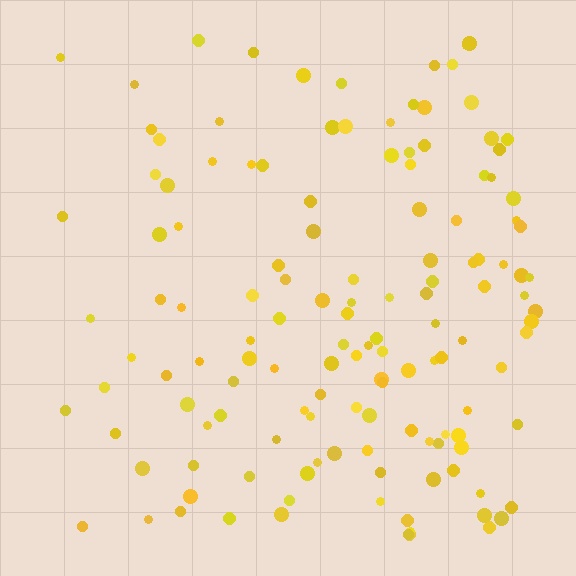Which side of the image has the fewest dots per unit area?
The left.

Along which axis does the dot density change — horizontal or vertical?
Horizontal.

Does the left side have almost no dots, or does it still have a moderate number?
Still a moderate number, just noticeably fewer than the right.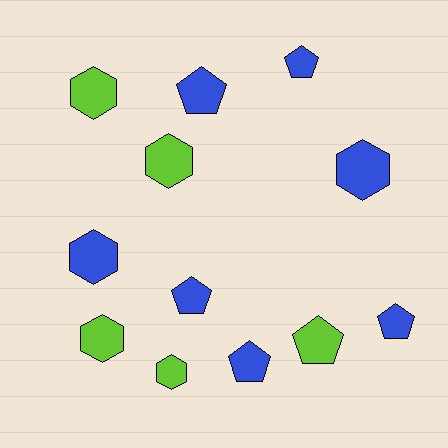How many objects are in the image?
There are 12 objects.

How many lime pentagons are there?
There is 1 lime pentagon.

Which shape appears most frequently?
Pentagon, with 6 objects.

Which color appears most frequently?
Blue, with 7 objects.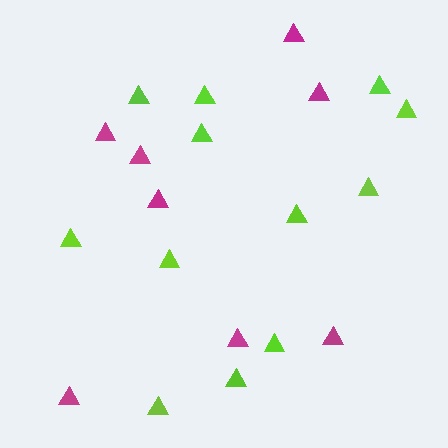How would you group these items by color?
There are 2 groups: one group of magenta triangles (8) and one group of lime triangles (12).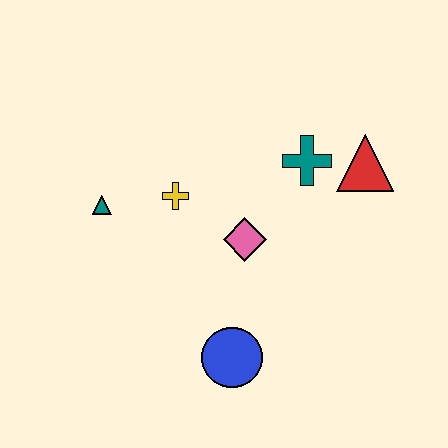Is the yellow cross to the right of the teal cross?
No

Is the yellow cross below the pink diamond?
No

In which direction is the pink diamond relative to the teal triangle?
The pink diamond is to the right of the teal triangle.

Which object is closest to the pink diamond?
The yellow cross is closest to the pink diamond.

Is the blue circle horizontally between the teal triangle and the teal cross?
Yes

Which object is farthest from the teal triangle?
The red triangle is farthest from the teal triangle.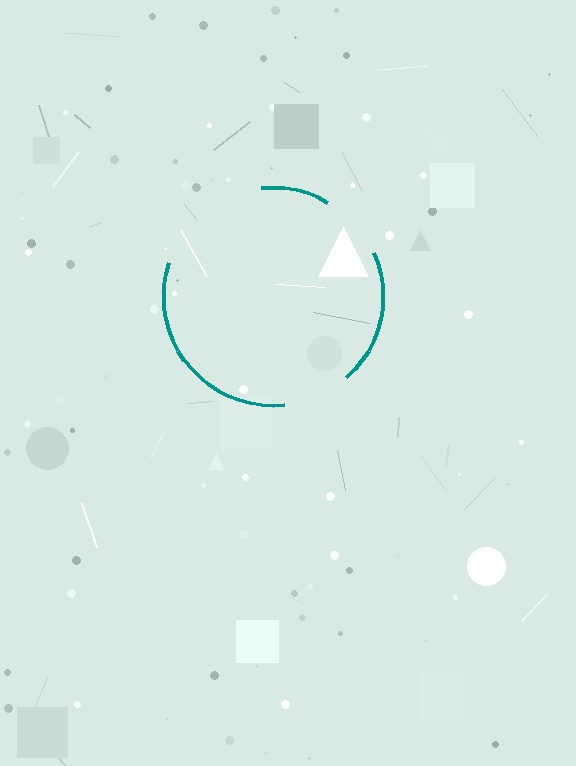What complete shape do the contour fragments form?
The contour fragments form a circle.